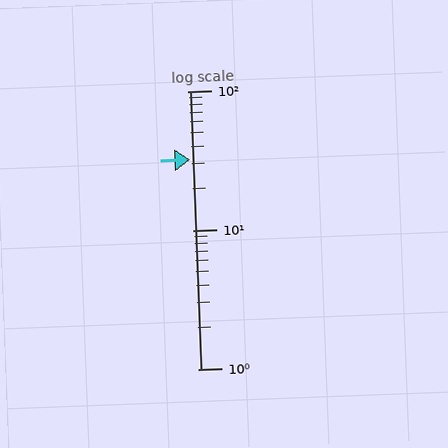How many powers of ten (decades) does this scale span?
The scale spans 2 decades, from 1 to 100.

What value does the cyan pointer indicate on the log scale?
The pointer indicates approximately 32.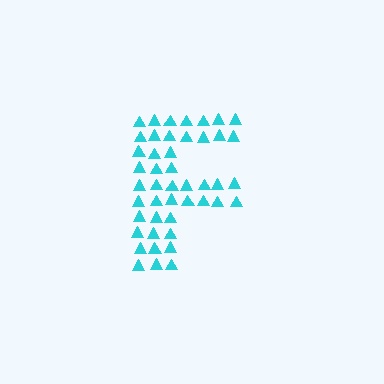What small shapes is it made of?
It is made of small triangles.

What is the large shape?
The large shape is the letter F.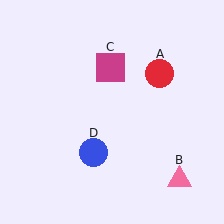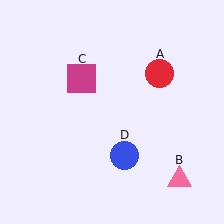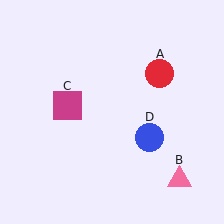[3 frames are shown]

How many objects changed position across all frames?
2 objects changed position: magenta square (object C), blue circle (object D).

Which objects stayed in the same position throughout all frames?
Red circle (object A) and pink triangle (object B) remained stationary.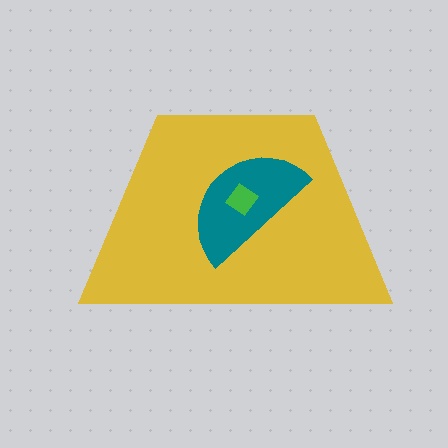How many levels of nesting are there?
3.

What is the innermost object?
The green diamond.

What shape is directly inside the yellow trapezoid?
The teal semicircle.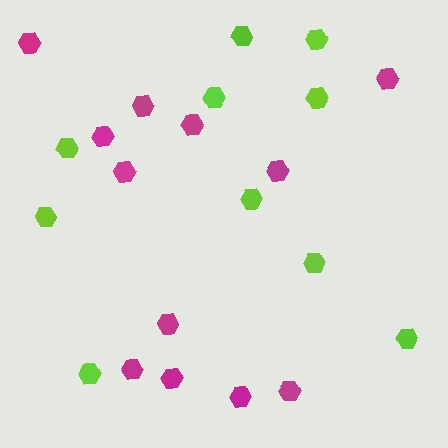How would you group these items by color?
There are 2 groups: one group of lime hexagons (10) and one group of magenta hexagons (12).